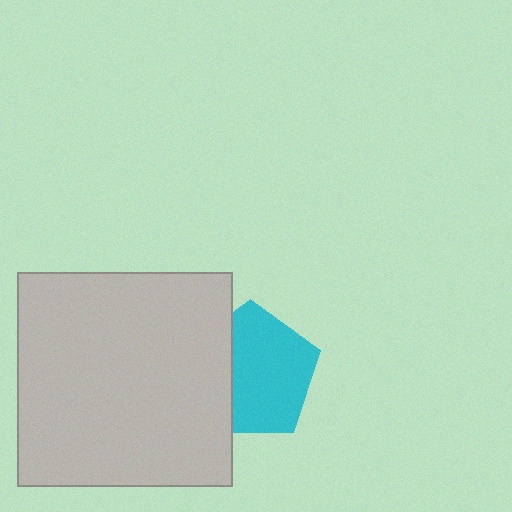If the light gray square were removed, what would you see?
You would see the complete cyan pentagon.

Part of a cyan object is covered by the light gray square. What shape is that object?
It is a pentagon.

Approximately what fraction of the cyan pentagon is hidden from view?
Roughly 33% of the cyan pentagon is hidden behind the light gray square.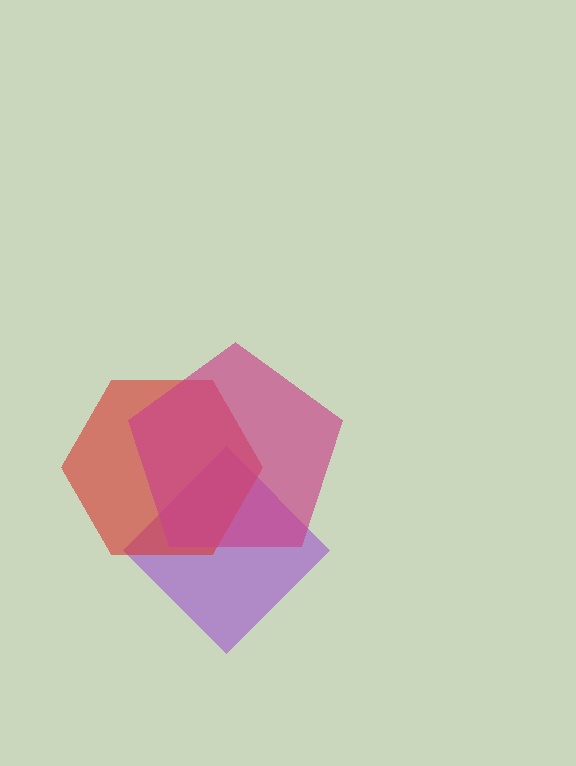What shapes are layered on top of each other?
The layered shapes are: a purple diamond, a red hexagon, a magenta pentagon.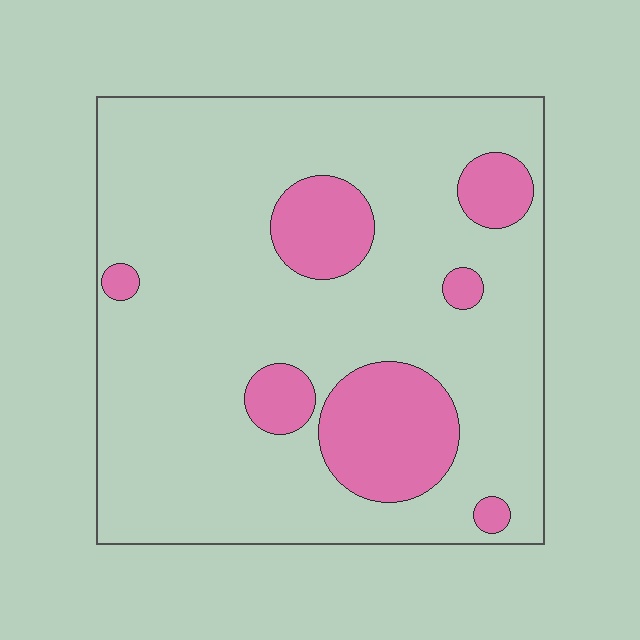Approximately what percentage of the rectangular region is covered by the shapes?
Approximately 20%.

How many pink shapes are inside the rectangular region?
7.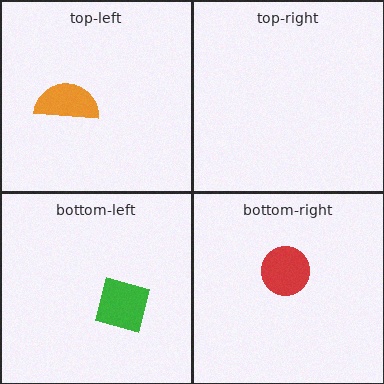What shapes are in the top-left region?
The orange semicircle.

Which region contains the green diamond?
The bottom-left region.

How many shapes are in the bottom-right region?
1.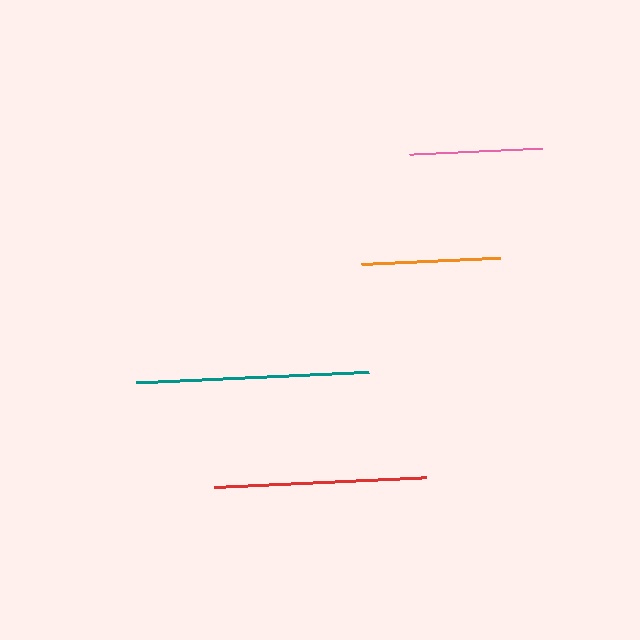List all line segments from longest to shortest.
From longest to shortest: teal, red, orange, pink.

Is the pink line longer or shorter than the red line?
The red line is longer than the pink line.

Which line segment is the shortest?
The pink line is the shortest at approximately 133 pixels.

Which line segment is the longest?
The teal line is the longest at approximately 233 pixels.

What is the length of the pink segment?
The pink segment is approximately 133 pixels long.